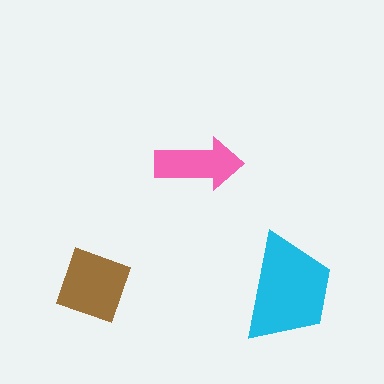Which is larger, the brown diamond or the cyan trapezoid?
The cyan trapezoid.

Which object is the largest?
The cyan trapezoid.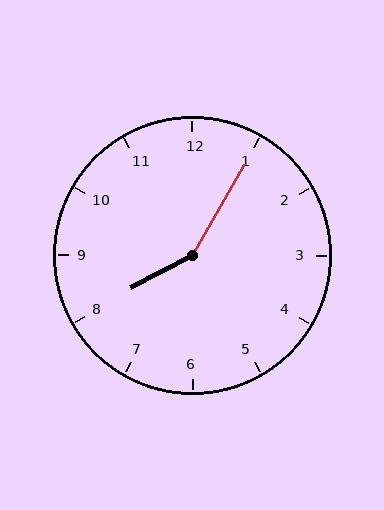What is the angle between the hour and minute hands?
Approximately 148 degrees.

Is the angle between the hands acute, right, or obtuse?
It is obtuse.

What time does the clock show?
8:05.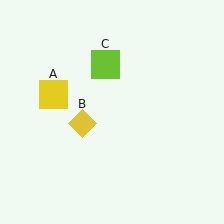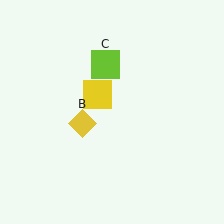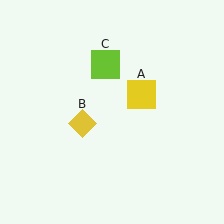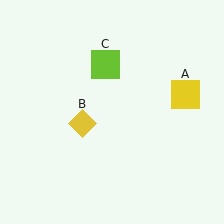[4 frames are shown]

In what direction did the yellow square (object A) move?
The yellow square (object A) moved right.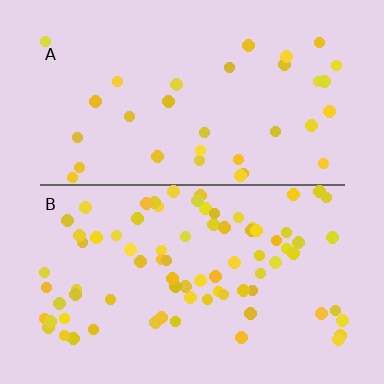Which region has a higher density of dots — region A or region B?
B (the bottom).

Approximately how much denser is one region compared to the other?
Approximately 2.4× — region B over region A.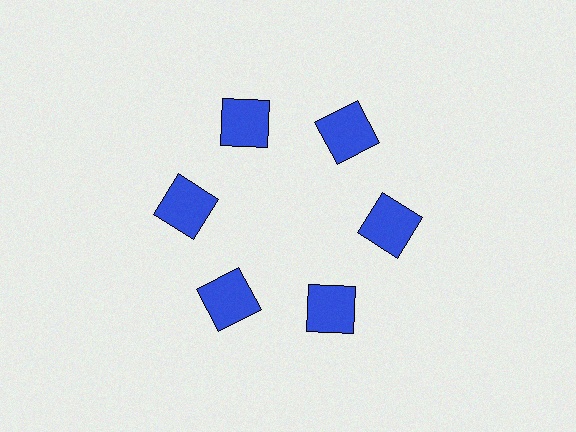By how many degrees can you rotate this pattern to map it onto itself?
The pattern maps onto itself every 60 degrees of rotation.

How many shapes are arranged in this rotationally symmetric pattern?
There are 6 shapes, arranged in 6 groups of 1.